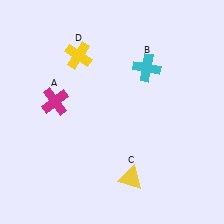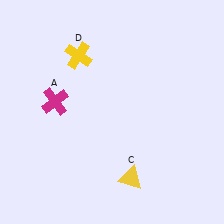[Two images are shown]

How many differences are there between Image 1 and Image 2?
There is 1 difference between the two images.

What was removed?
The cyan cross (B) was removed in Image 2.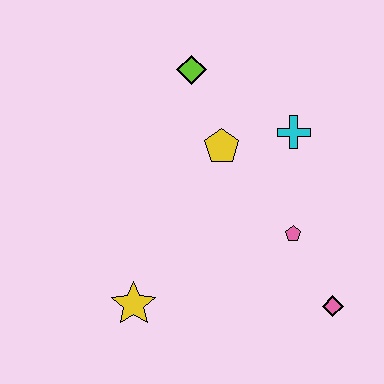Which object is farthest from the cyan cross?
The yellow star is farthest from the cyan cross.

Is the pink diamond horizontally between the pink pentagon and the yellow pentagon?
No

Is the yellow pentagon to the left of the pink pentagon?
Yes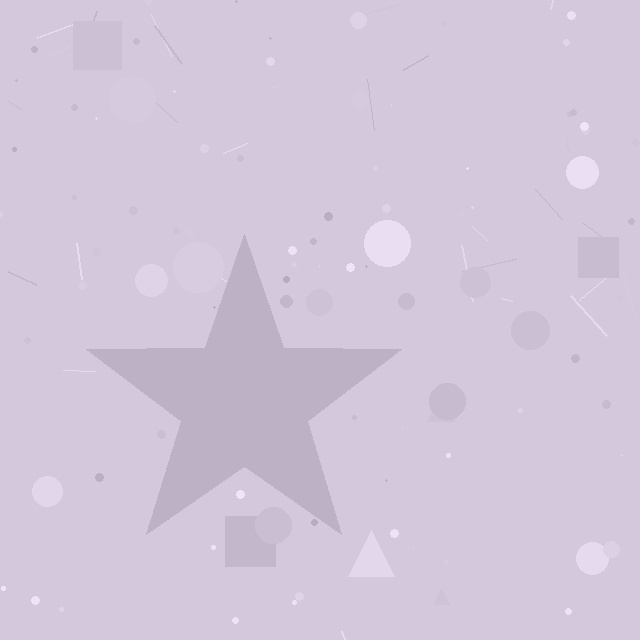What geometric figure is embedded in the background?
A star is embedded in the background.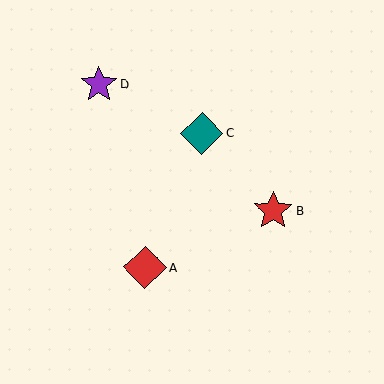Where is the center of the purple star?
The center of the purple star is at (99, 85).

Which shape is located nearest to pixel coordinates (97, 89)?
The purple star (labeled D) at (99, 85) is nearest to that location.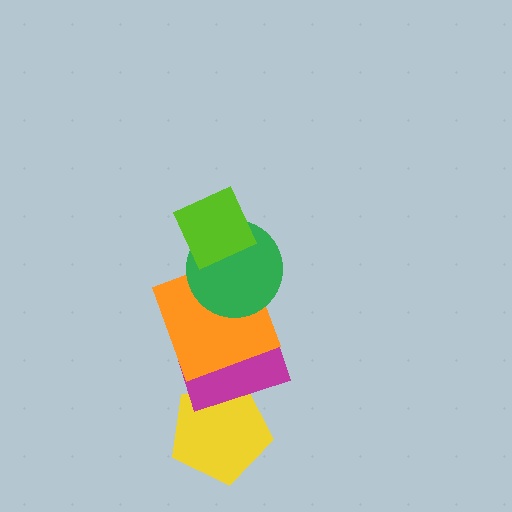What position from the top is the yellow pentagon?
The yellow pentagon is 5th from the top.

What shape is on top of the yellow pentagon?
The magenta rectangle is on top of the yellow pentagon.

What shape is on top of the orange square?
The green circle is on top of the orange square.